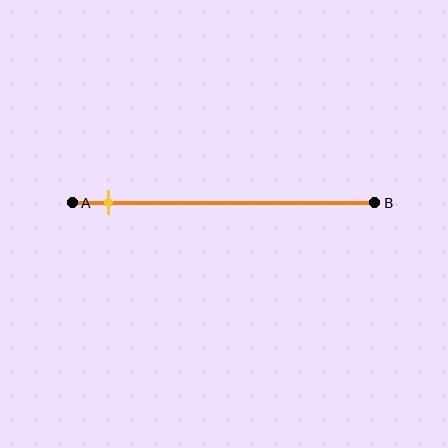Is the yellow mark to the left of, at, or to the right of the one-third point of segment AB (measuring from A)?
The yellow mark is to the left of the one-third point of segment AB.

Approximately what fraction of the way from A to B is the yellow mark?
The yellow mark is approximately 10% of the way from A to B.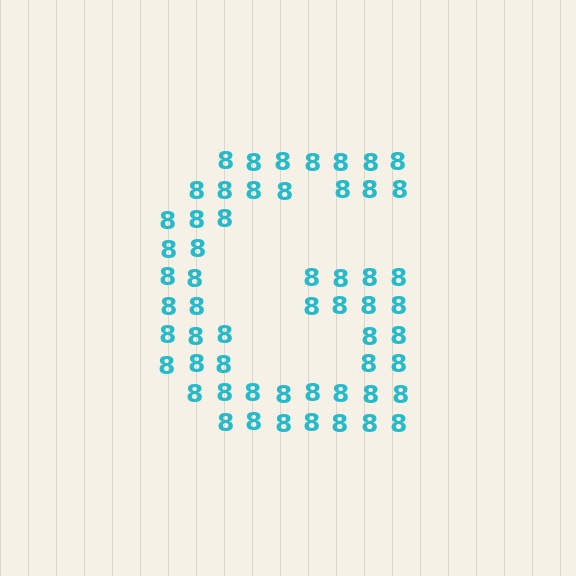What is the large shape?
The large shape is the letter G.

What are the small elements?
The small elements are digit 8's.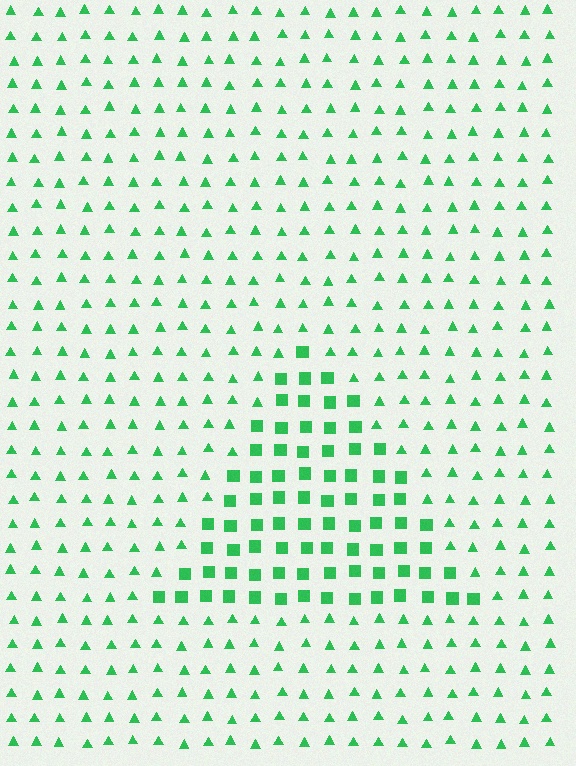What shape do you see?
I see a triangle.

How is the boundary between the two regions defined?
The boundary is defined by a change in element shape: squares inside vs. triangles outside. All elements share the same color and spacing.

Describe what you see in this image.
The image is filled with small green elements arranged in a uniform grid. A triangle-shaped region contains squares, while the surrounding area contains triangles. The boundary is defined purely by the change in element shape.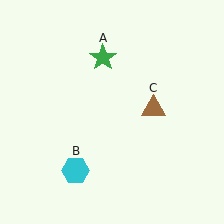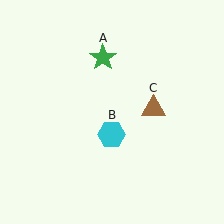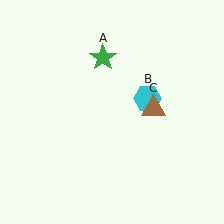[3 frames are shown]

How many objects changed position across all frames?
1 object changed position: cyan hexagon (object B).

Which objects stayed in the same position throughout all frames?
Green star (object A) and brown triangle (object C) remained stationary.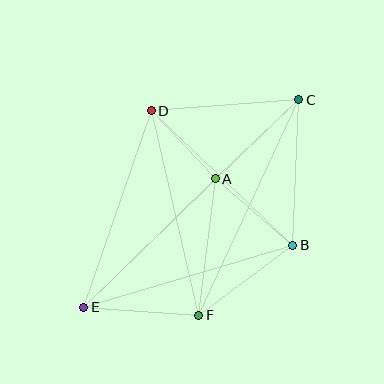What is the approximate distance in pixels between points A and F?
The distance between A and F is approximately 138 pixels.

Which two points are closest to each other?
Points A and D are closest to each other.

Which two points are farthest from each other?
Points C and E are farthest from each other.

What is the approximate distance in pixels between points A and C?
The distance between A and C is approximately 115 pixels.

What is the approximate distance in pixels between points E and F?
The distance between E and F is approximately 115 pixels.